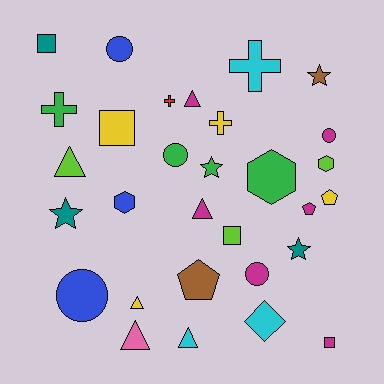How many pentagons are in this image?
There are 3 pentagons.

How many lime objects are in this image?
There are 3 lime objects.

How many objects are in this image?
There are 30 objects.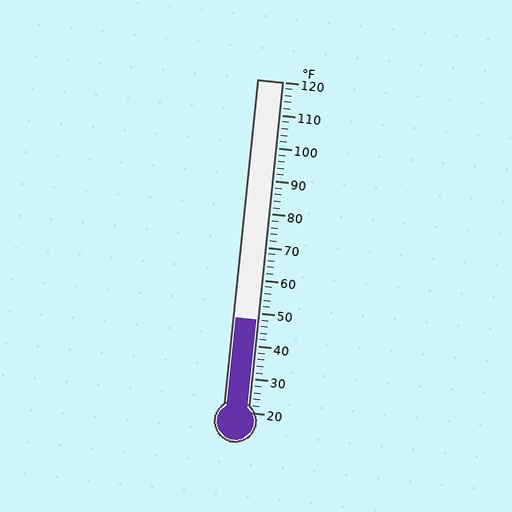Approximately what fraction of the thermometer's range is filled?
The thermometer is filled to approximately 30% of its range.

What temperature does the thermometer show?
The thermometer shows approximately 48°F.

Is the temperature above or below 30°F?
The temperature is above 30°F.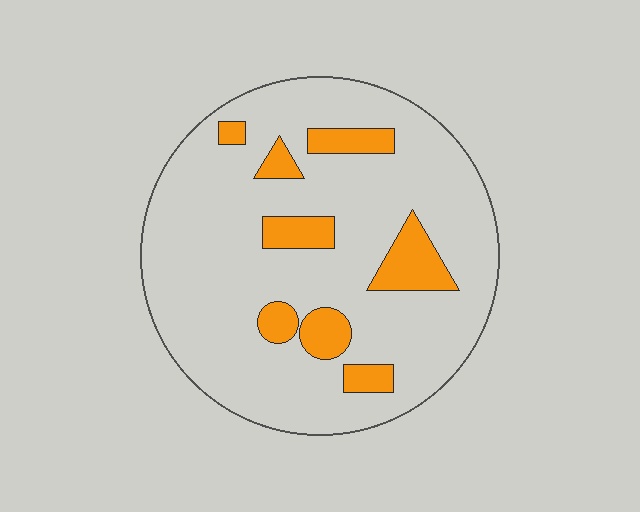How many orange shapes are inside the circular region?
8.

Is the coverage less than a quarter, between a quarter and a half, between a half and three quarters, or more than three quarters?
Less than a quarter.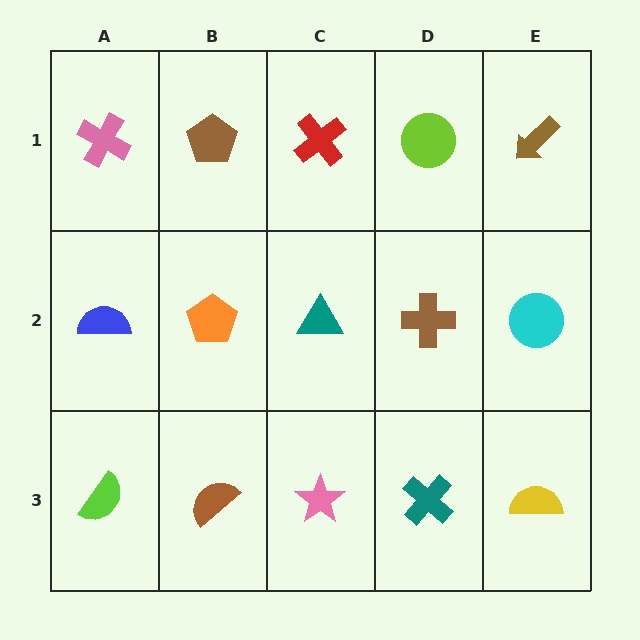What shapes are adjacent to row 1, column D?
A brown cross (row 2, column D), a red cross (row 1, column C), a brown arrow (row 1, column E).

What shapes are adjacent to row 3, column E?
A cyan circle (row 2, column E), a teal cross (row 3, column D).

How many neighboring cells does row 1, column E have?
2.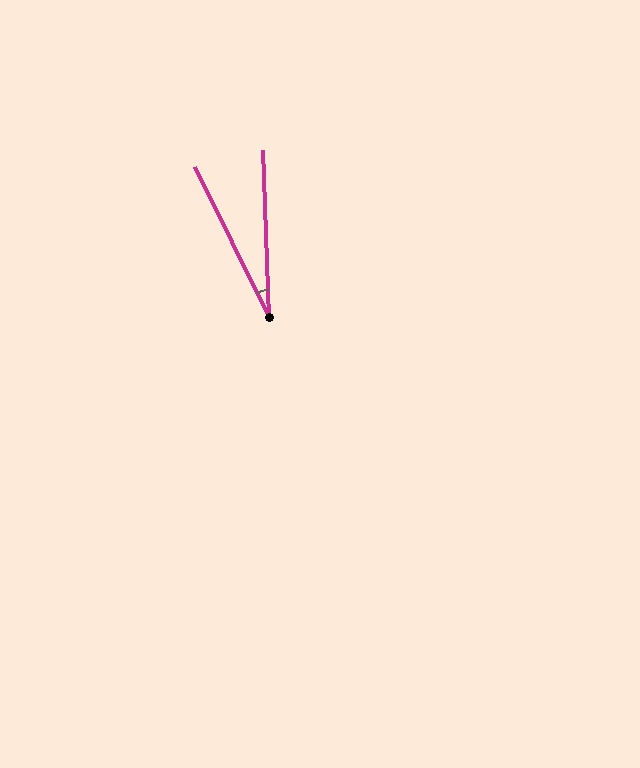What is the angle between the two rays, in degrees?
Approximately 24 degrees.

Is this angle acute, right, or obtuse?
It is acute.